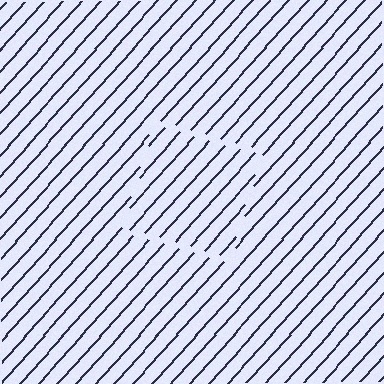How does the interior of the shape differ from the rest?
The interior of the shape contains the same grating, shifted by half a period — the contour is defined by the phase discontinuity where line-ends from the inner and outer gratings abut.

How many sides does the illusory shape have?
4 sides — the line-ends trace a square.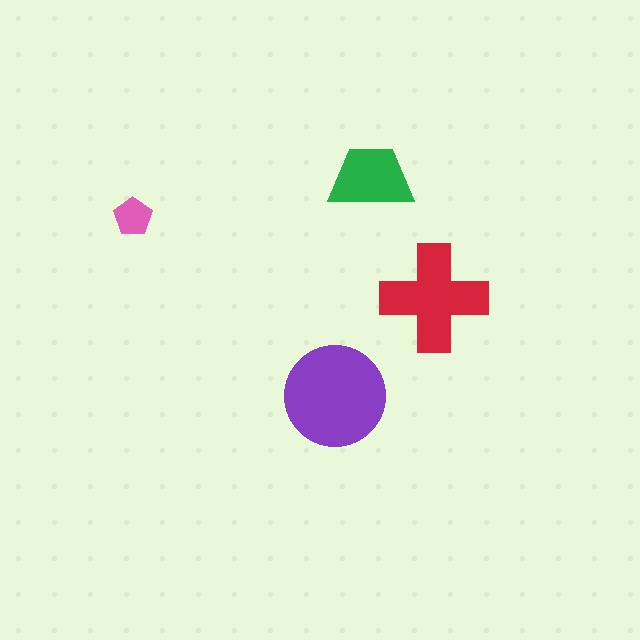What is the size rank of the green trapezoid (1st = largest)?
3rd.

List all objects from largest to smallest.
The purple circle, the red cross, the green trapezoid, the pink pentagon.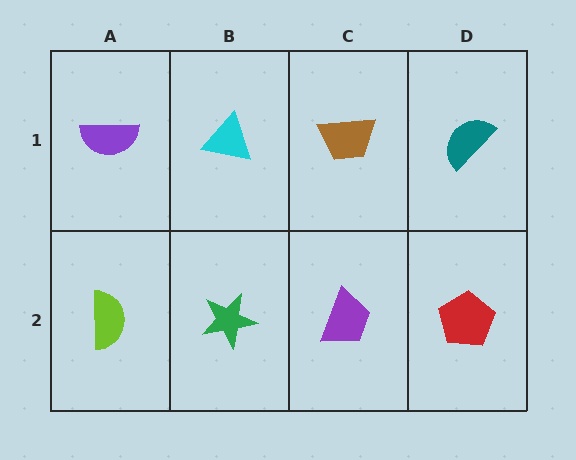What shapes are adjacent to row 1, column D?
A red pentagon (row 2, column D), a brown trapezoid (row 1, column C).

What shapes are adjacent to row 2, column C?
A brown trapezoid (row 1, column C), a green star (row 2, column B), a red pentagon (row 2, column D).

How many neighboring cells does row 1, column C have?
3.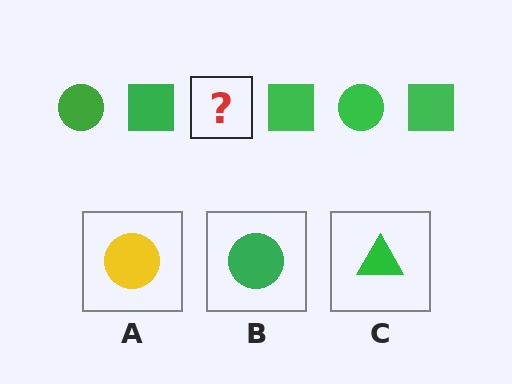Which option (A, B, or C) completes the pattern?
B.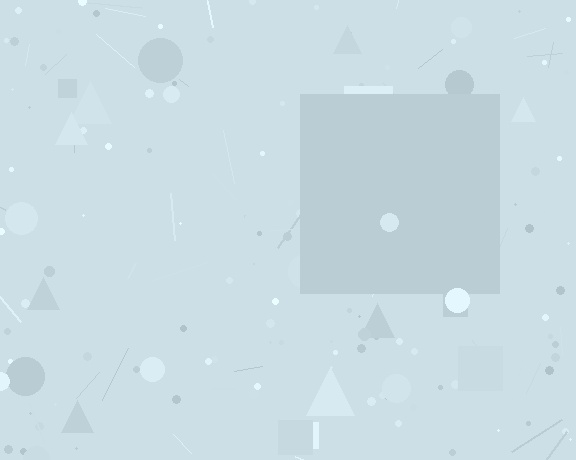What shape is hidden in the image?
A square is hidden in the image.